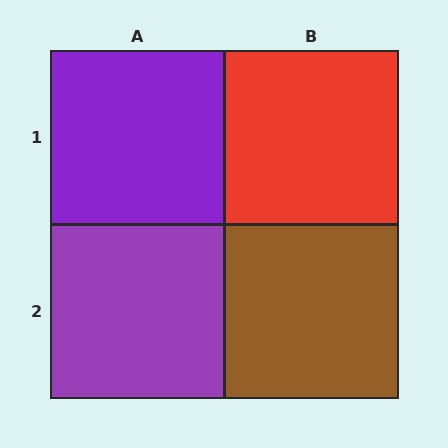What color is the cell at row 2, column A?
Purple.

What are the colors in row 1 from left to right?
Purple, red.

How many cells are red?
1 cell is red.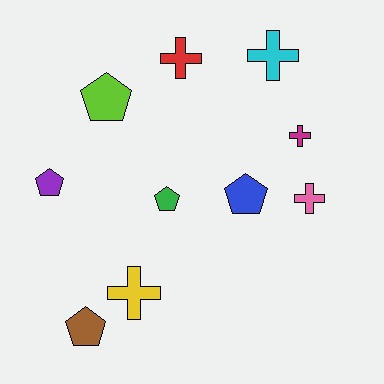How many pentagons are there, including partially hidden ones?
There are 5 pentagons.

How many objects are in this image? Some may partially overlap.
There are 10 objects.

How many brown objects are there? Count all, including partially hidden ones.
There is 1 brown object.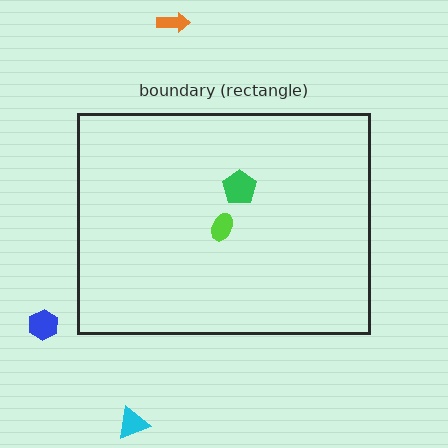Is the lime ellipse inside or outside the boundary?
Inside.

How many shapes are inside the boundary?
2 inside, 3 outside.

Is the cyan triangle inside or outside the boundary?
Outside.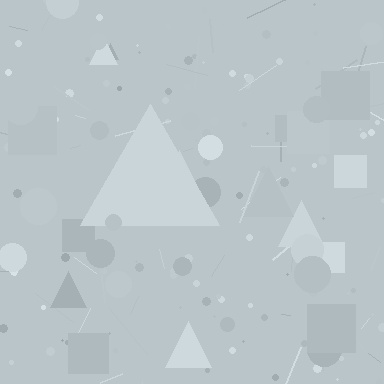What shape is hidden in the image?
A triangle is hidden in the image.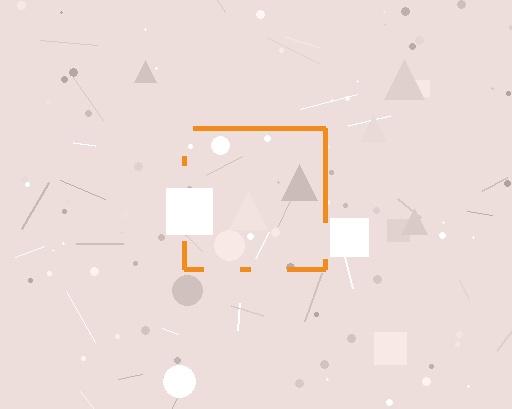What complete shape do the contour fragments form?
The contour fragments form a square.